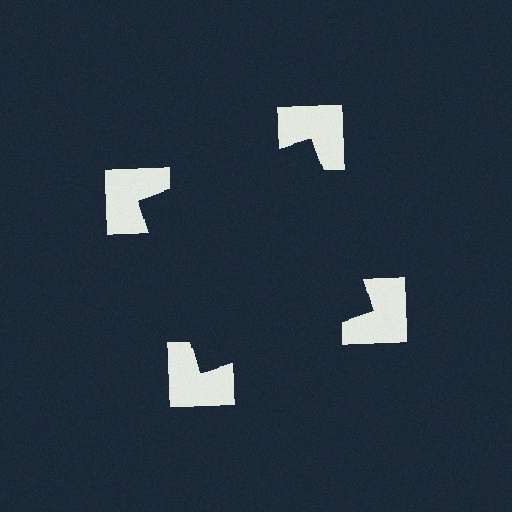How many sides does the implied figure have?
4 sides.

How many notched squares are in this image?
There are 4 — one at each vertex of the illusory square.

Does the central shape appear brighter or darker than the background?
It typically appears slightly darker than the background, even though no actual brightness change is drawn.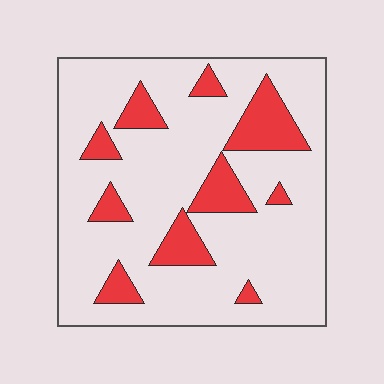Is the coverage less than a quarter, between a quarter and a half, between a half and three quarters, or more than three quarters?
Less than a quarter.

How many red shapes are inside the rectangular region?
10.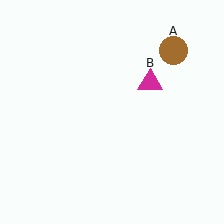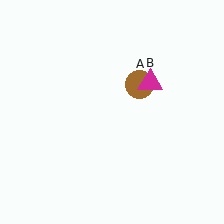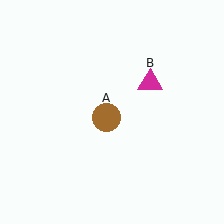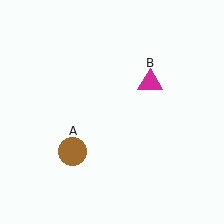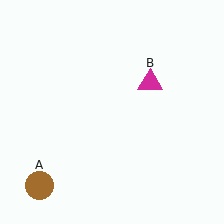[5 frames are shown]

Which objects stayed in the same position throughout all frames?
Magenta triangle (object B) remained stationary.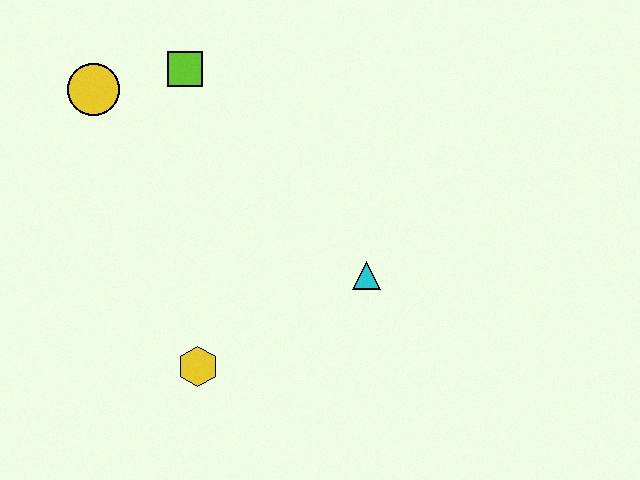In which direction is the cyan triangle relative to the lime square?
The cyan triangle is below the lime square.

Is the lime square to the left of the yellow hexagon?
Yes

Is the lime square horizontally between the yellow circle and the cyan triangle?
Yes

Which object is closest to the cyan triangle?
The yellow hexagon is closest to the cyan triangle.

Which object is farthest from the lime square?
The yellow hexagon is farthest from the lime square.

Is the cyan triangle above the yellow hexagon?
Yes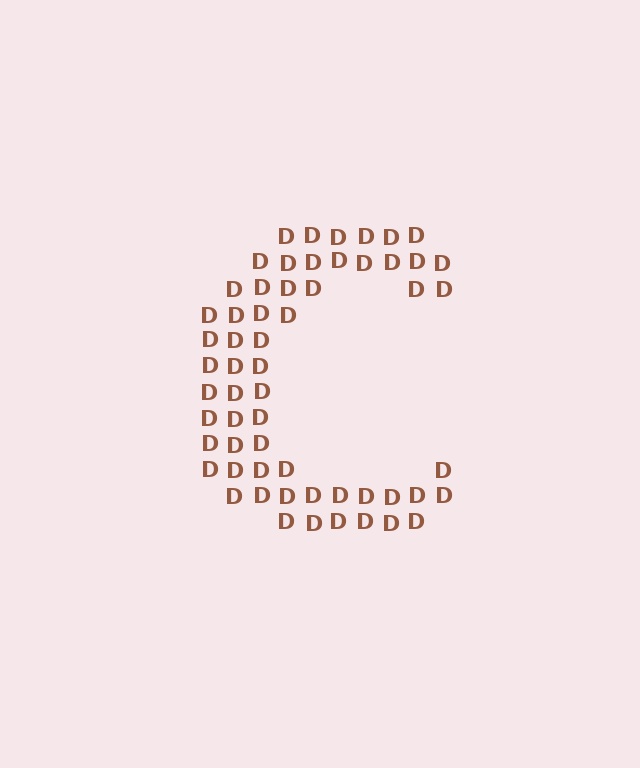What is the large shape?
The large shape is the letter C.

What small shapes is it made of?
It is made of small letter D's.